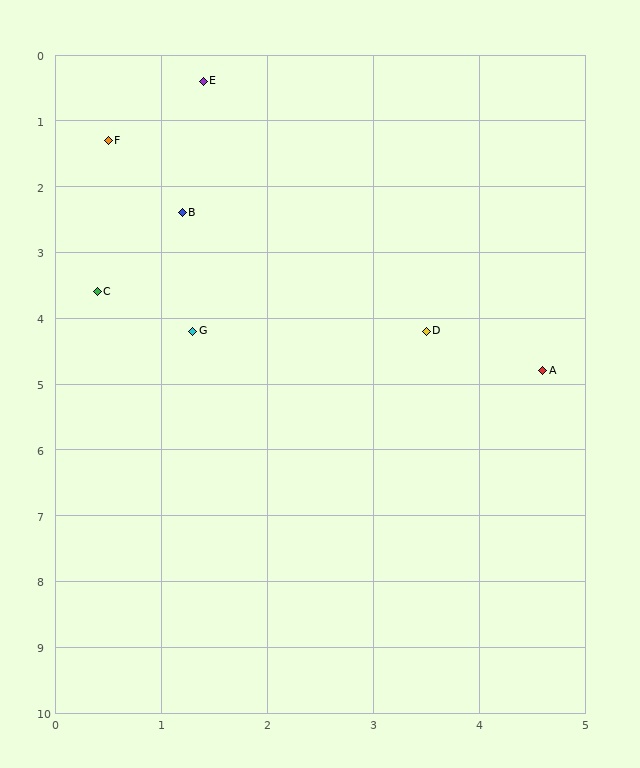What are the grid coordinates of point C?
Point C is at approximately (0.4, 3.6).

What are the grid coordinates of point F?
Point F is at approximately (0.5, 1.3).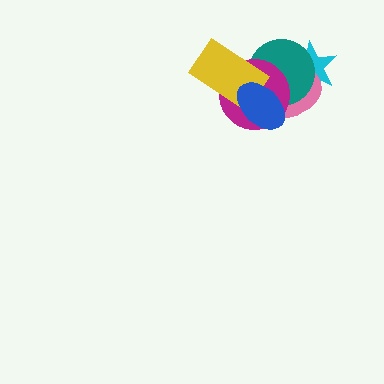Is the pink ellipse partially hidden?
Yes, it is partially covered by another shape.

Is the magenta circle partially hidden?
Yes, it is partially covered by another shape.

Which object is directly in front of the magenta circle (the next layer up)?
The yellow rectangle is directly in front of the magenta circle.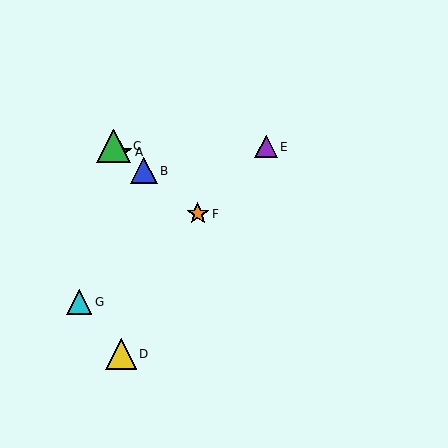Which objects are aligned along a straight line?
Objects A, B, C, F are aligned along a straight line.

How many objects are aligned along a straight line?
4 objects (A, B, C, F) are aligned along a straight line.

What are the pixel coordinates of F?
Object F is at (198, 214).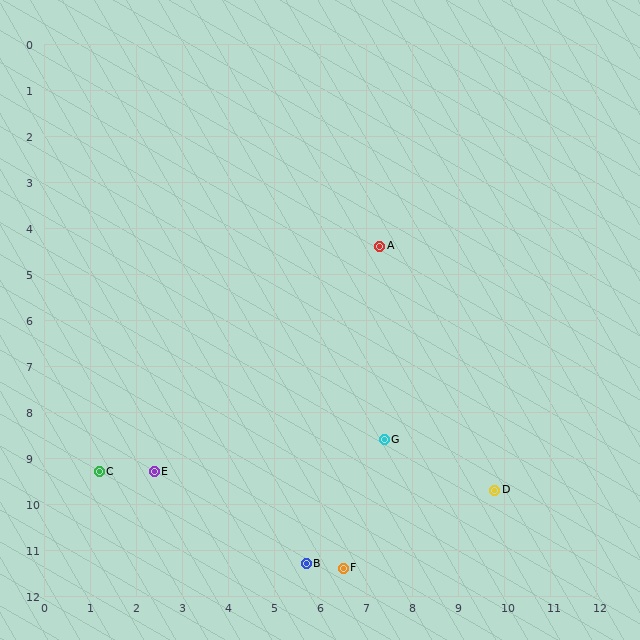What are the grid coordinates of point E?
Point E is at approximately (2.4, 9.3).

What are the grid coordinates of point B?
Point B is at approximately (5.7, 11.3).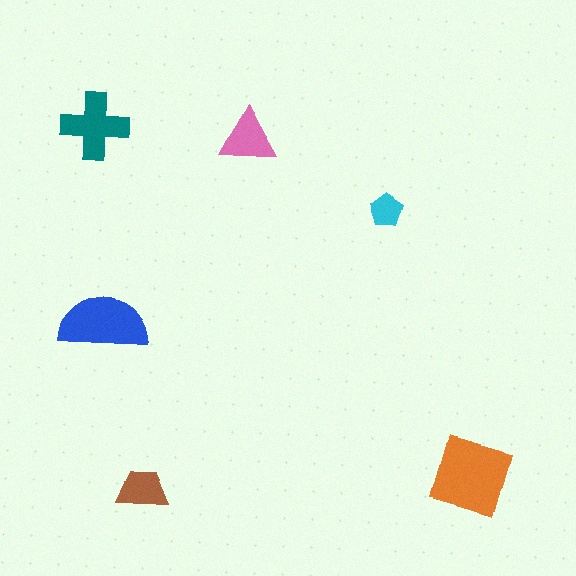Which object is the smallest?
The cyan pentagon.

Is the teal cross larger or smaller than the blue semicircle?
Smaller.